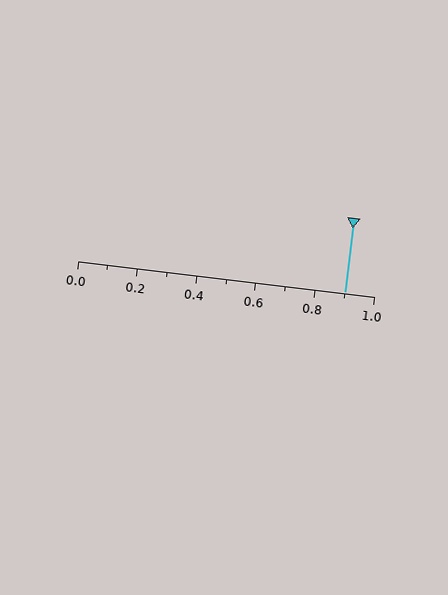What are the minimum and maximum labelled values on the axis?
The axis runs from 0.0 to 1.0.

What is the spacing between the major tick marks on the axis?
The major ticks are spaced 0.2 apart.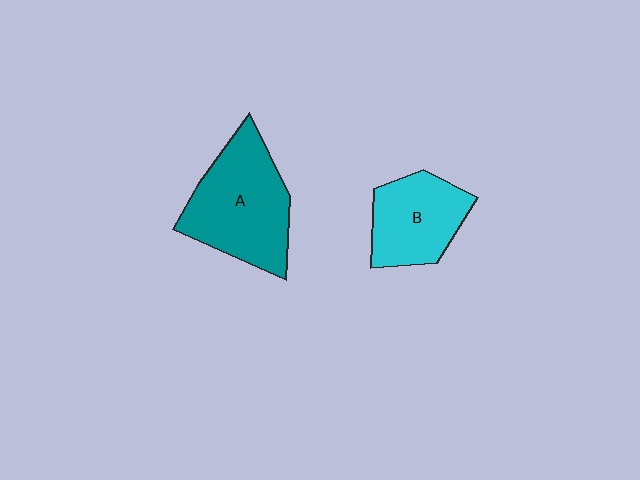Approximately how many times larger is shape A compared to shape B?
Approximately 1.4 times.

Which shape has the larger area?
Shape A (teal).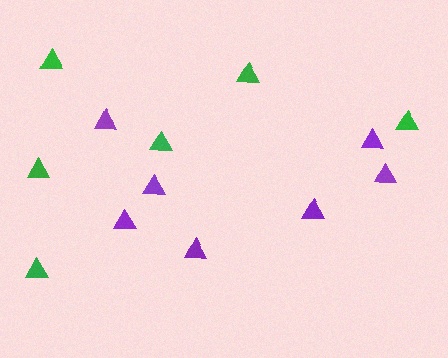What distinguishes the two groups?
There are 2 groups: one group of purple triangles (7) and one group of green triangles (6).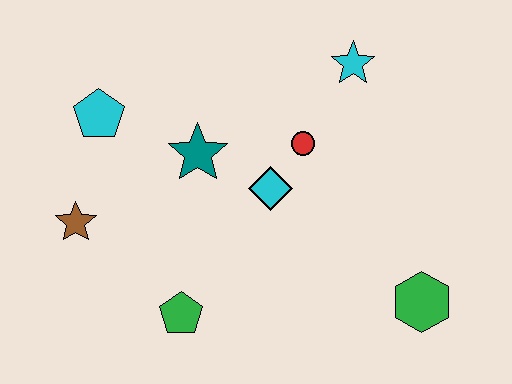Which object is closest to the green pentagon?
The brown star is closest to the green pentagon.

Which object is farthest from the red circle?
The brown star is farthest from the red circle.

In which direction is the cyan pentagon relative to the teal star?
The cyan pentagon is to the left of the teal star.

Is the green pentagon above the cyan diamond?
No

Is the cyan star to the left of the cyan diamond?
No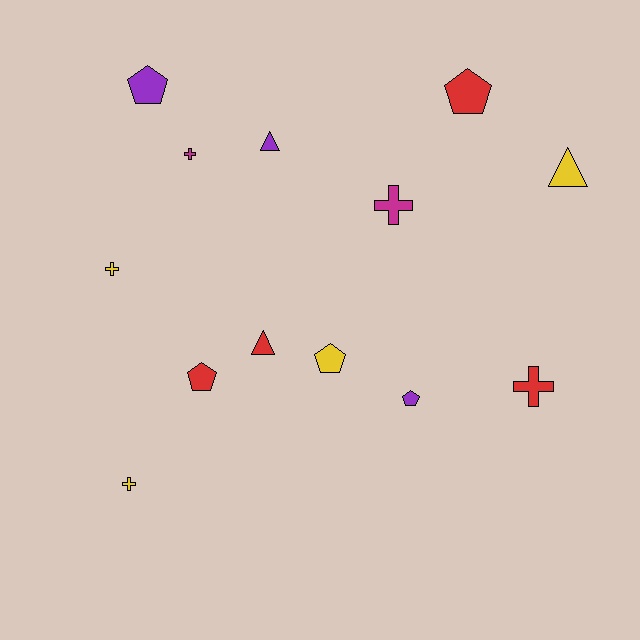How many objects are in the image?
There are 13 objects.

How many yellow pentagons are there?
There is 1 yellow pentagon.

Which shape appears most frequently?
Cross, with 5 objects.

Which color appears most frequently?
Red, with 4 objects.